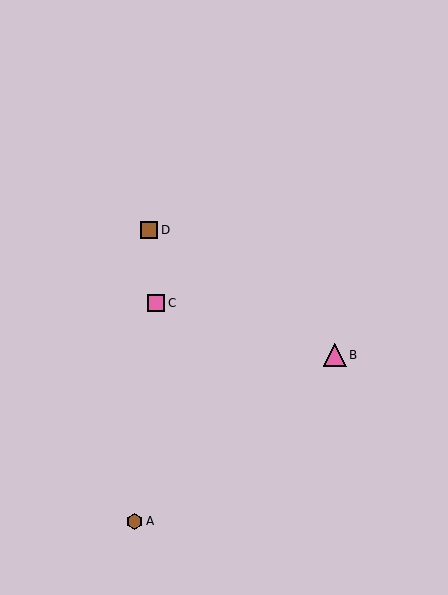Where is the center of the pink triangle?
The center of the pink triangle is at (335, 355).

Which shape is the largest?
The pink triangle (labeled B) is the largest.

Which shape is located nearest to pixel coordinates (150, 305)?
The pink square (labeled C) at (156, 303) is nearest to that location.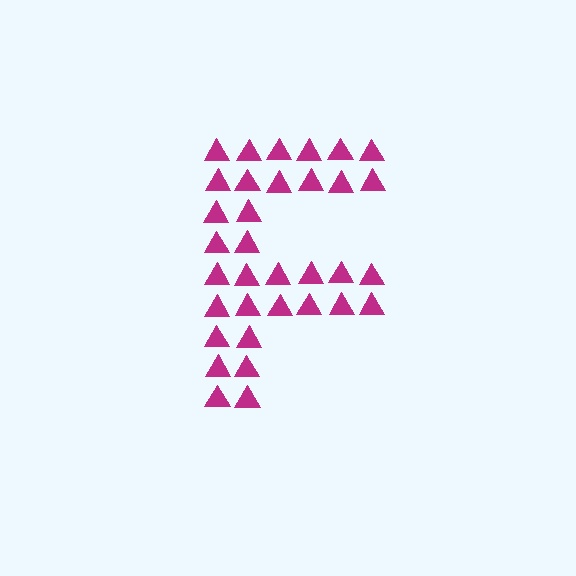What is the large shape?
The large shape is the letter F.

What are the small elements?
The small elements are triangles.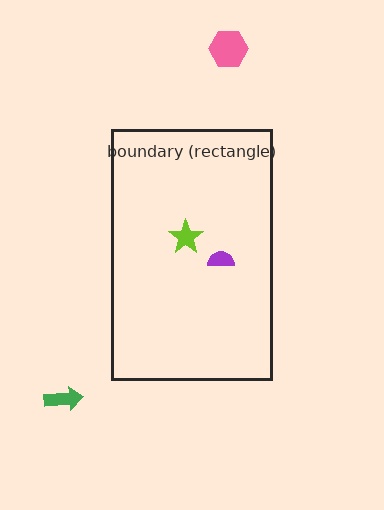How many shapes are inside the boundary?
2 inside, 2 outside.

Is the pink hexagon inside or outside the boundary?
Outside.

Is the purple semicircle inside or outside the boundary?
Inside.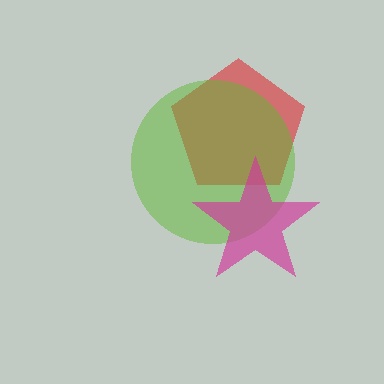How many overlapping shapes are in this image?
There are 3 overlapping shapes in the image.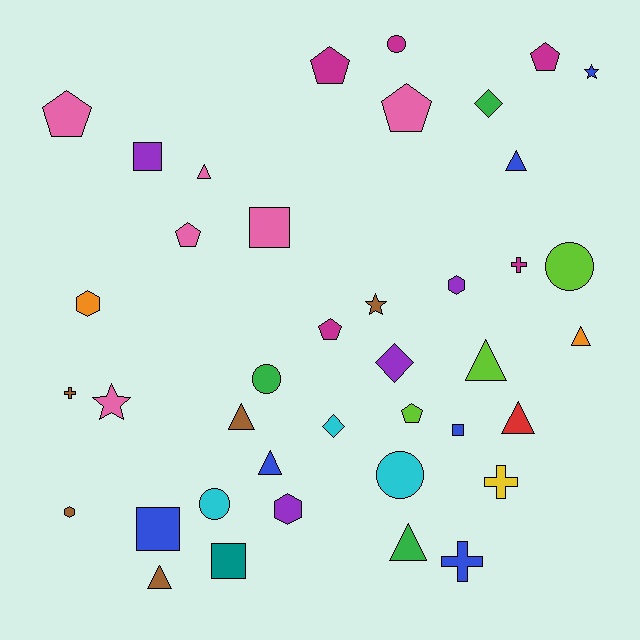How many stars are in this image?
There are 3 stars.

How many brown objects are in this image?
There are 5 brown objects.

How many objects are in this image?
There are 40 objects.